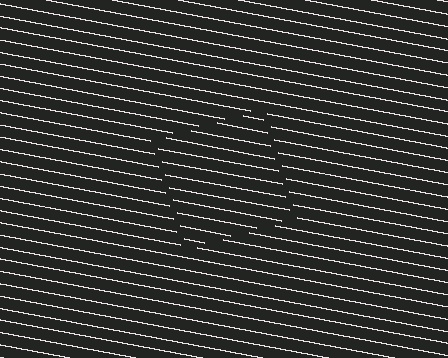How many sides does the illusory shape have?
4 sides — the line-ends trace a square.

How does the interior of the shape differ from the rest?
The interior of the shape contains the same grating, shifted by half a period — the contour is defined by the phase discontinuity where line-ends from the inner and outer gratings abut.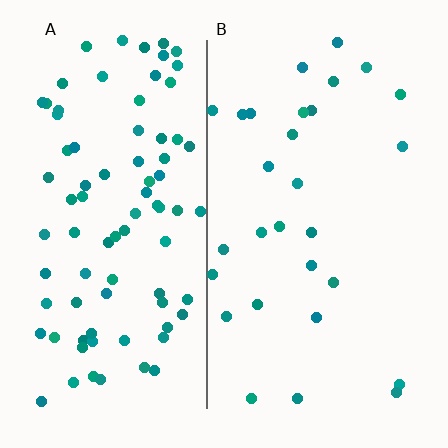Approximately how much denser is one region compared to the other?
Approximately 3.0× — region A over region B.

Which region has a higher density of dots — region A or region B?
A (the left).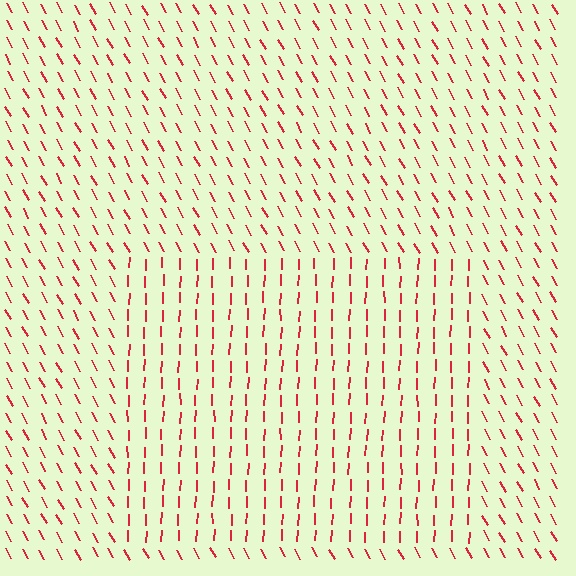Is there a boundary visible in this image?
Yes, there is a texture boundary formed by a change in line orientation.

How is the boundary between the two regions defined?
The boundary is defined purely by a change in line orientation (approximately 31 degrees difference). All lines are the same color and thickness.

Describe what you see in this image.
The image is filled with small red line segments. A rectangle region in the image has lines oriented differently from the surrounding lines, creating a visible texture boundary.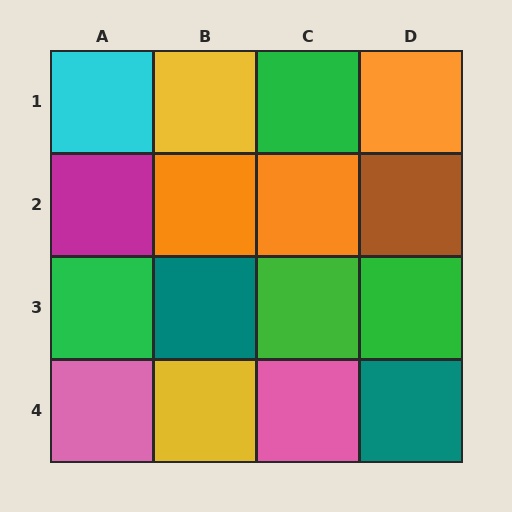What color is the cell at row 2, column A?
Magenta.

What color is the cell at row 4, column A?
Pink.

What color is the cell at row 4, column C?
Pink.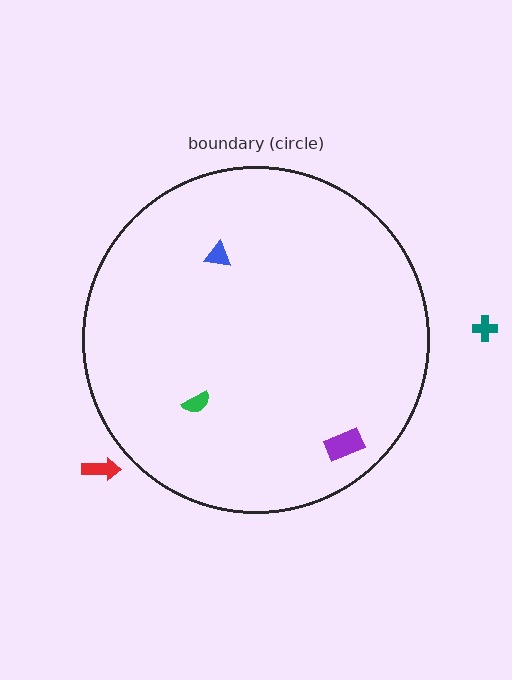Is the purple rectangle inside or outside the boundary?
Inside.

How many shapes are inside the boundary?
3 inside, 2 outside.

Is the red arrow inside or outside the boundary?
Outside.